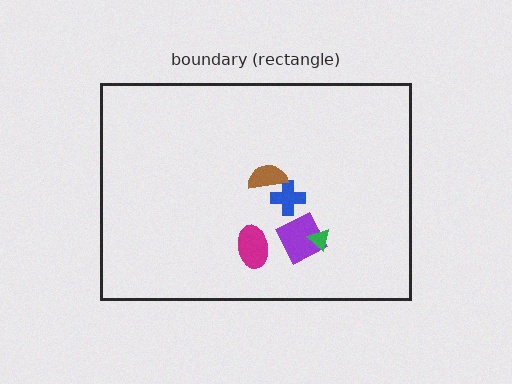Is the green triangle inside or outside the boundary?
Inside.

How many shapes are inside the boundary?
5 inside, 0 outside.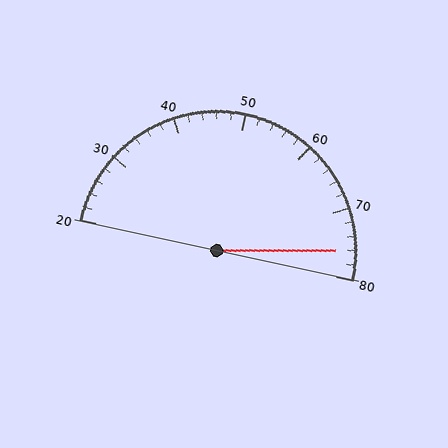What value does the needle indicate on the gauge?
The needle indicates approximately 76.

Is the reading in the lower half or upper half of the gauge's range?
The reading is in the upper half of the range (20 to 80).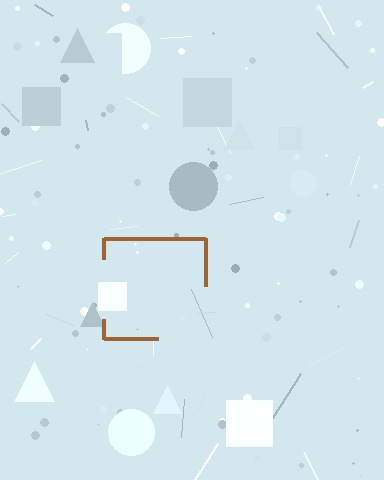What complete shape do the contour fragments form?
The contour fragments form a square.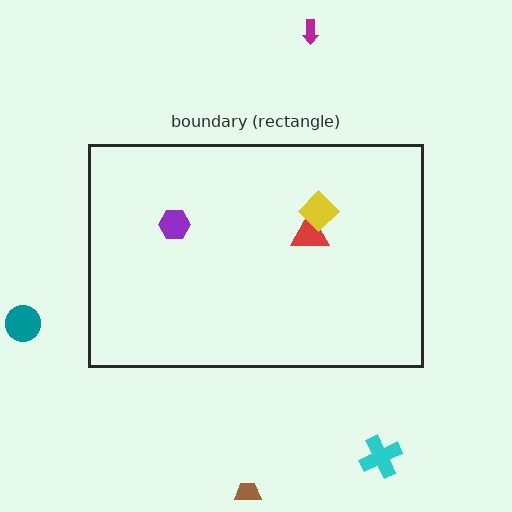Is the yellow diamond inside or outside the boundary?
Inside.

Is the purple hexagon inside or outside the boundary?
Inside.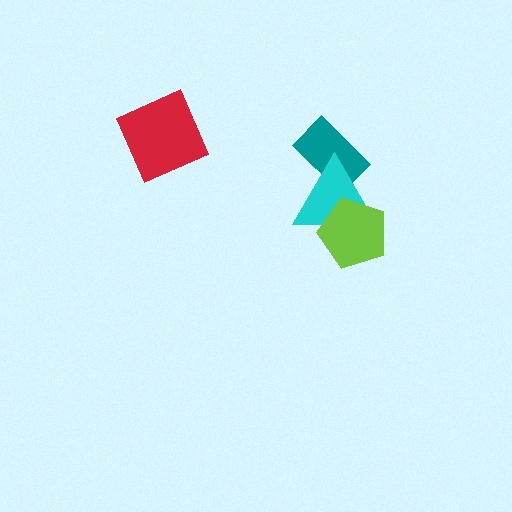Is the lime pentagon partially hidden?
No, no other shape covers it.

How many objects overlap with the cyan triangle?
2 objects overlap with the cyan triangle.